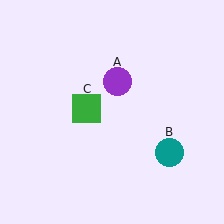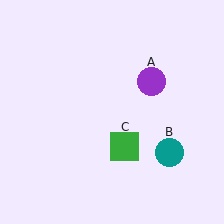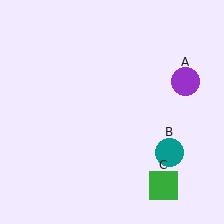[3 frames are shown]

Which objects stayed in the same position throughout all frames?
Teal circle (object B) remained stationary.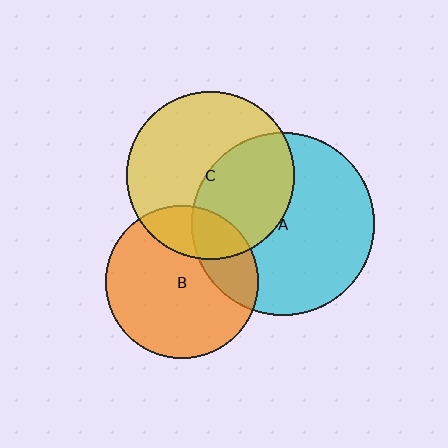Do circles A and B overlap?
Yes.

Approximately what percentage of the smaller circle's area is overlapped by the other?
Approximately 25%.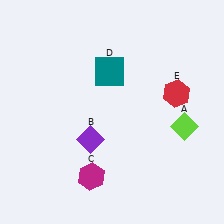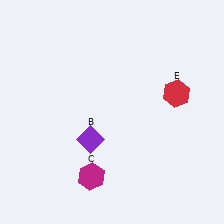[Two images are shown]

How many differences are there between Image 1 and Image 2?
There are 2 differences between the two images.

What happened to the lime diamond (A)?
The lime diamond (A) was removed in Image 2. It was in the bottom-right area of Image 1.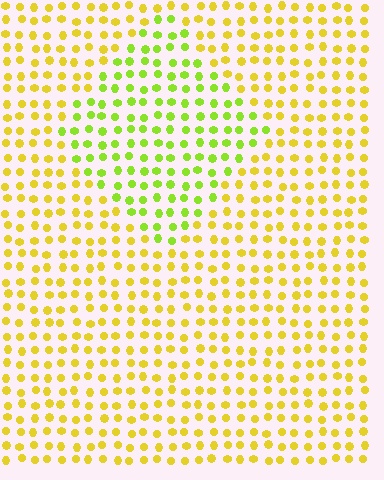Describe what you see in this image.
The image is filled with small yellow elements in a uniform arrangement. A diamond-shaped region is visible where the elements are tinted to a slightly different hue, forming a subtle color boundary.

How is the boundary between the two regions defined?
The boundary is defined purely by a slight shift in hue (about 35 degrees). Spacing, size, and orientation are identical on both sides.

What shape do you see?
I see a diamond.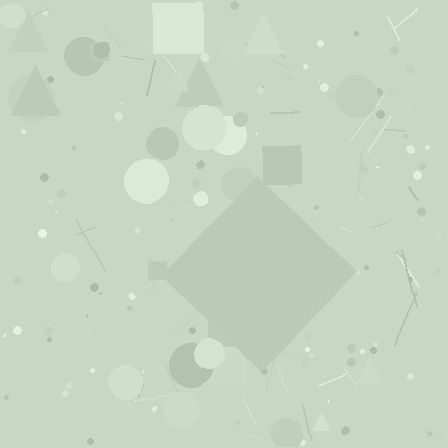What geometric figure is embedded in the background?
A diamond is embedded in the background.